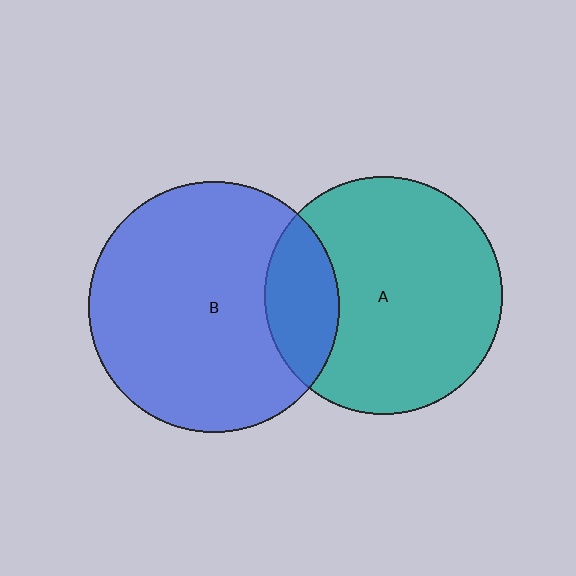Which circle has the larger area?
Circle B (blue).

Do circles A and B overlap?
Yes.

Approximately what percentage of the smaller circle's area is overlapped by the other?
Approximately 20%.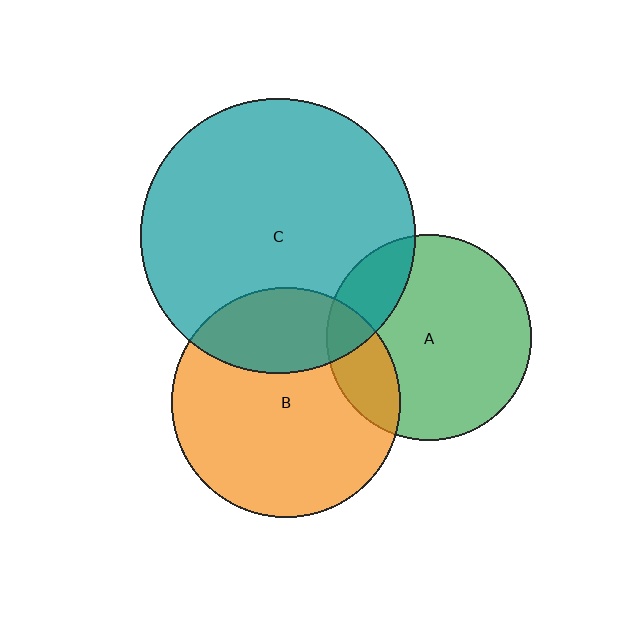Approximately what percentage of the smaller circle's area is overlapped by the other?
Approximately 20%.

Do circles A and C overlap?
Yes.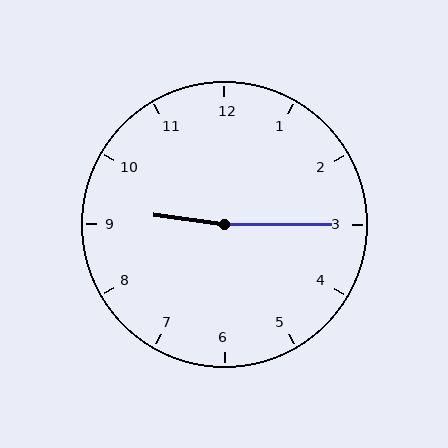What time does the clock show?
9:15.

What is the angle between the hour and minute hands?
Approximately 172 degrees.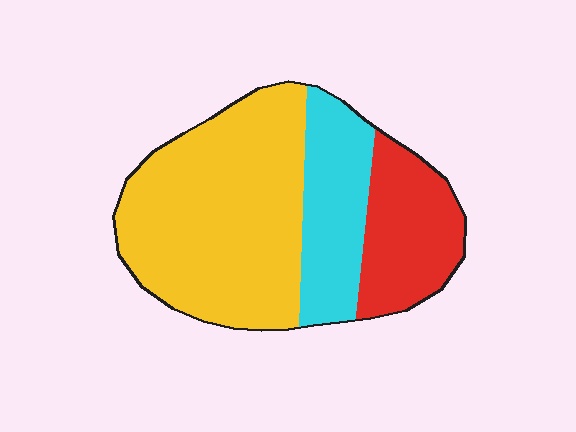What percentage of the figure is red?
Red takes up between a sixth and a third of the figure.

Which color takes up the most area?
Yellow, at roughly 55%.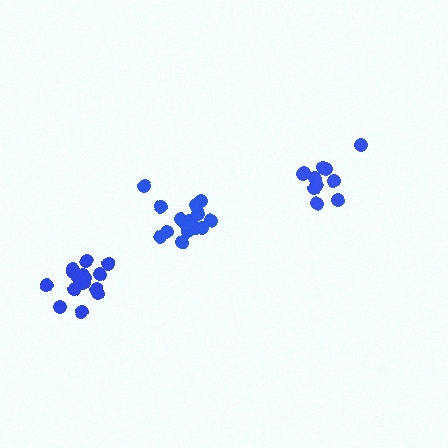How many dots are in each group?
Group 1: 11 dots, Group 2: 15 dots, Group 3: 16 dots (42 total).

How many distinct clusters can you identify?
There are 3 distinct clusters.